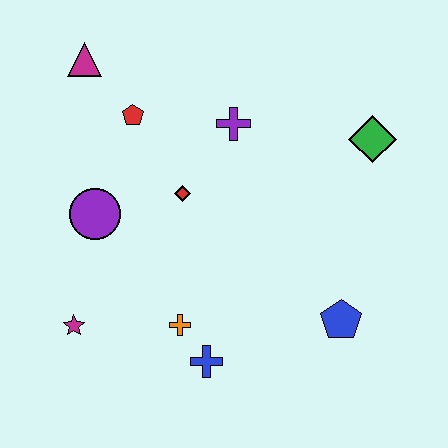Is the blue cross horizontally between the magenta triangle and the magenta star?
No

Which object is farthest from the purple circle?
The green diamond is farthest from the purple circle.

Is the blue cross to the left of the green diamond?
Yes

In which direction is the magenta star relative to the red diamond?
The magenta star is below the red diamond.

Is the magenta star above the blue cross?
Yes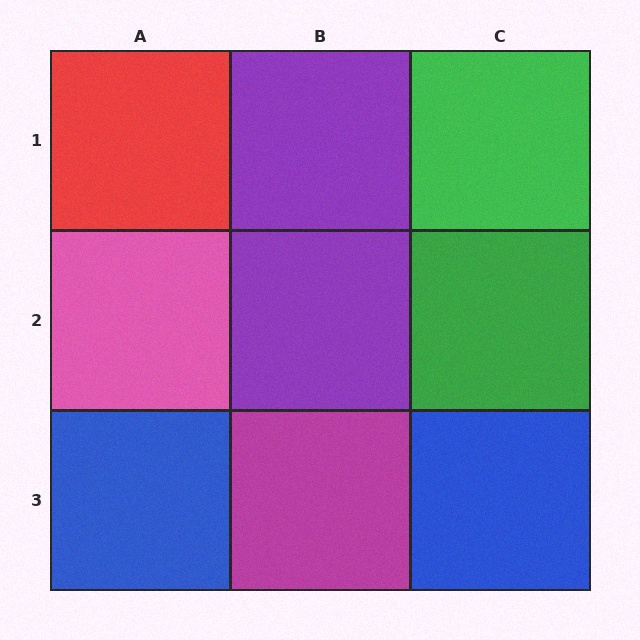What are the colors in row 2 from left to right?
Pink, purple, green.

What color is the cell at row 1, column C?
Green.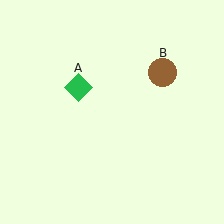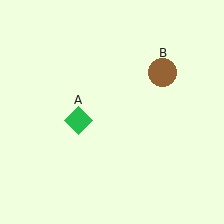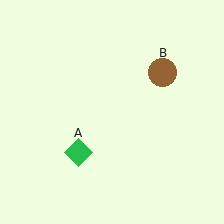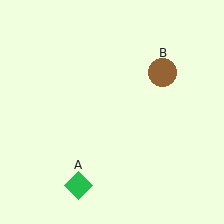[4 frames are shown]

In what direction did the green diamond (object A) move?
The green diamond (object A) moved down.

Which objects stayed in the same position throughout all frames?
Brown circle (object B) remained stationary.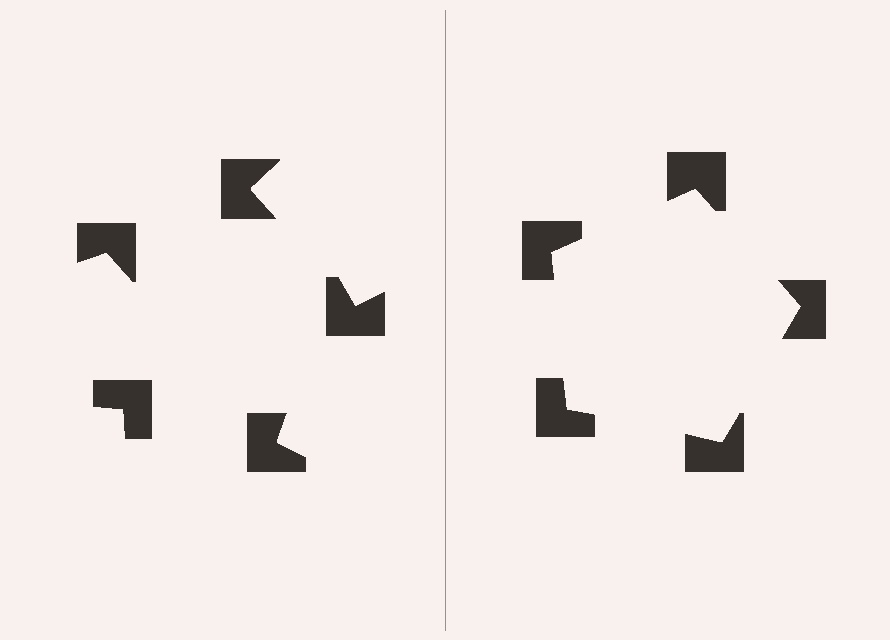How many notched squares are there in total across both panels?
10 — 5 on each side.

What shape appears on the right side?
An illusory pentagon.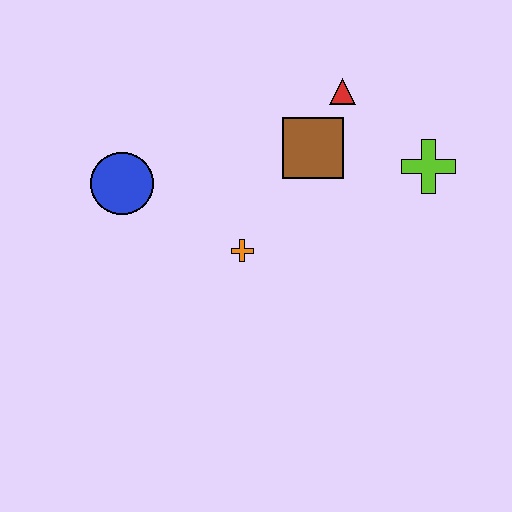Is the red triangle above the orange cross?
Yes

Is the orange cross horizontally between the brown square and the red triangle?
No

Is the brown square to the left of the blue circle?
No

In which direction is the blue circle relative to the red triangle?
The blue circle is to the left of the red triangle.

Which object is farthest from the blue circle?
The lime cross is farthest from the blue circle.